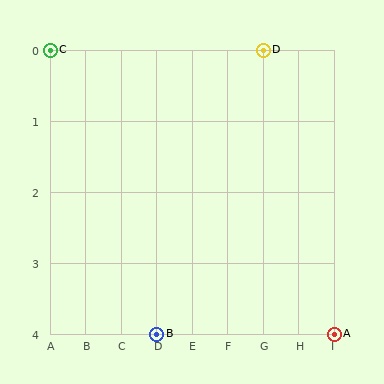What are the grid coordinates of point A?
Point A is at grid coordinates (I, 4).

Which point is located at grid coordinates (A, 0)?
Point C is at (A, 0).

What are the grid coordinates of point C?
Point C is at grid coordinates (A, 0).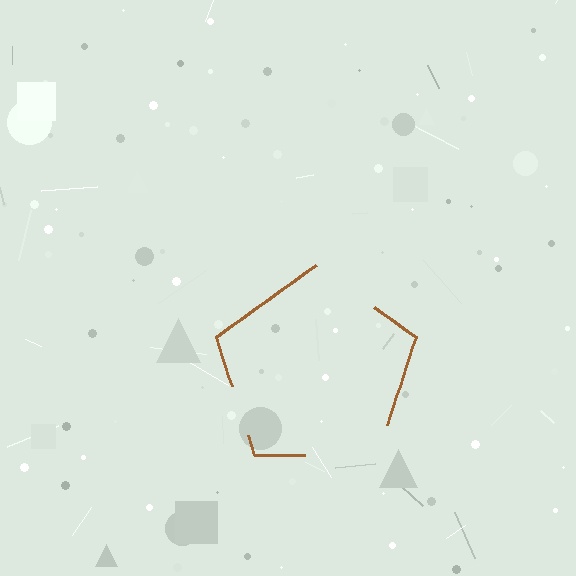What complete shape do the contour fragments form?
The contour fragments form a pentagon.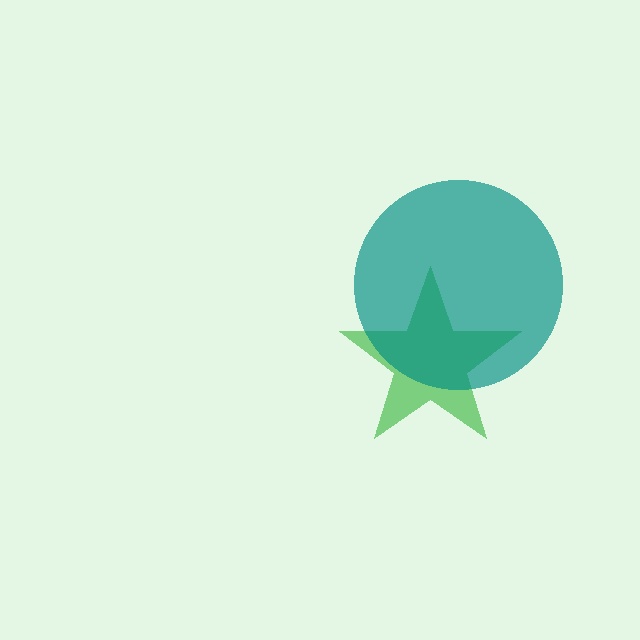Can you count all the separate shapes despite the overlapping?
Yes, there are 2 separate shapes.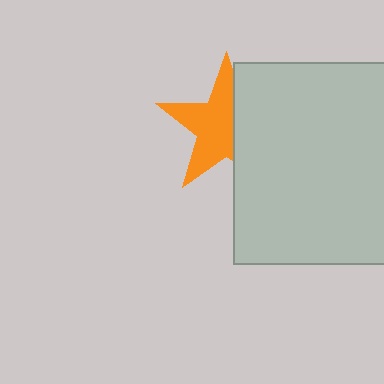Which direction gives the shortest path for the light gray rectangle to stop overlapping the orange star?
Moving right gives the shortest separation.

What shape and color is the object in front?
The object in front is a light gray rectangle.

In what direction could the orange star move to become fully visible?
The orange star could move left. That would shift it out from behind the light gray rectangle entirely.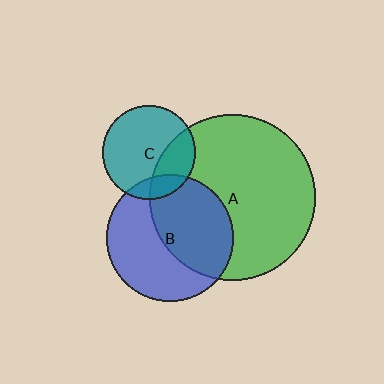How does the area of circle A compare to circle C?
Approximately 3.1 times.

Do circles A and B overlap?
Yes.